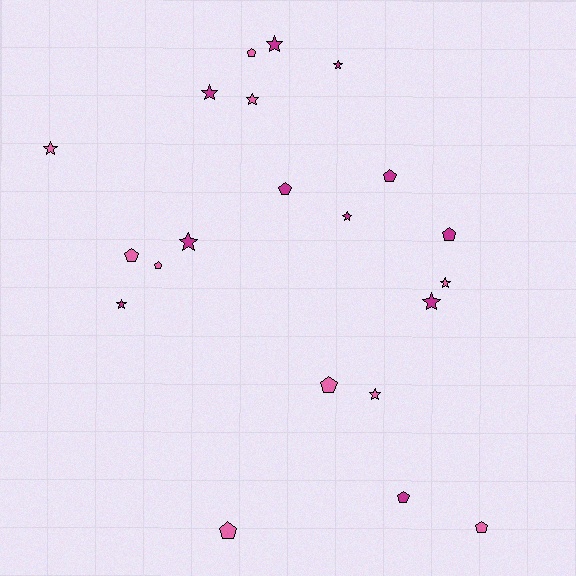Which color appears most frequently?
Magenta, with 11 objects.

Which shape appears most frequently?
Star, with 11 objects.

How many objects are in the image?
There are 21 objects.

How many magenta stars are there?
There are 7 magenta stars.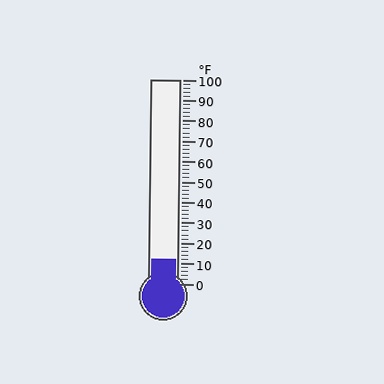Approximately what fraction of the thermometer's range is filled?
The thermometer is filled to approximately 10% of its range.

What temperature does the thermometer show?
The thermometer shows approximately 12°F.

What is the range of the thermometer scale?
The thermometer scale ranges from 0°F to 100°F.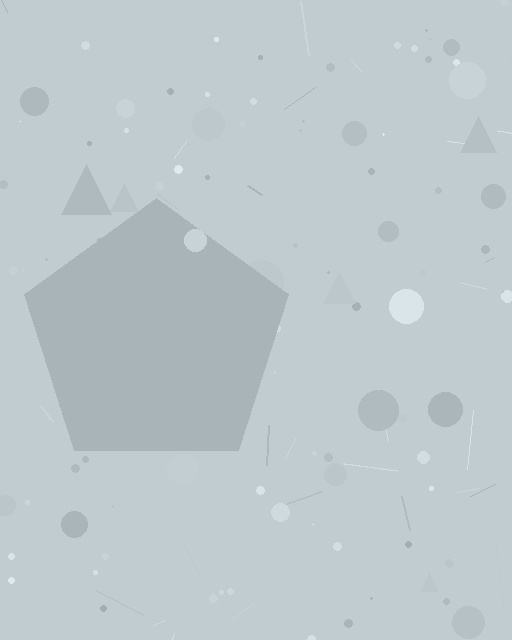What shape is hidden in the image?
A pentagon is hidden in the image.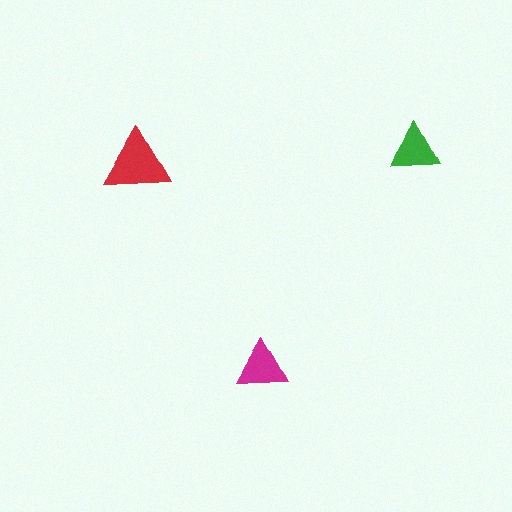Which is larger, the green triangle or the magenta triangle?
The magenta one.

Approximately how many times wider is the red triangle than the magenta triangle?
About 1.5 times wider.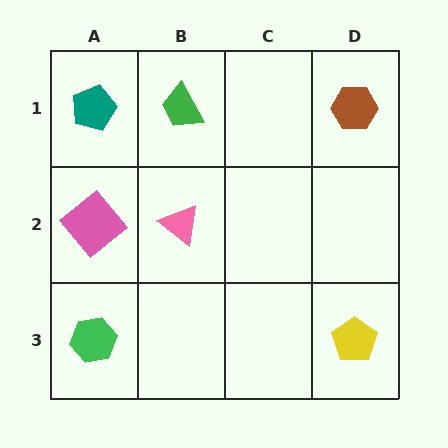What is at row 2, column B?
A pink triangle.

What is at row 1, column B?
A green trapezoid.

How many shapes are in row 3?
2 shapes.